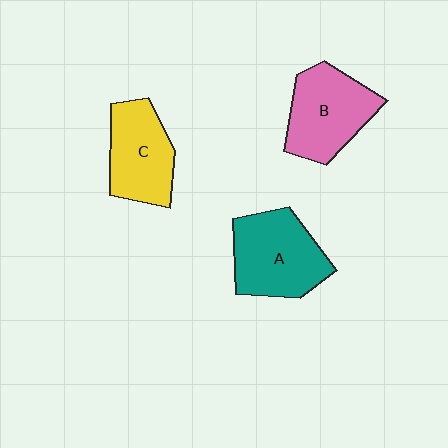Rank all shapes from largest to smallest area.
From largest to smallest: A (teal), B (pink), C (yellow).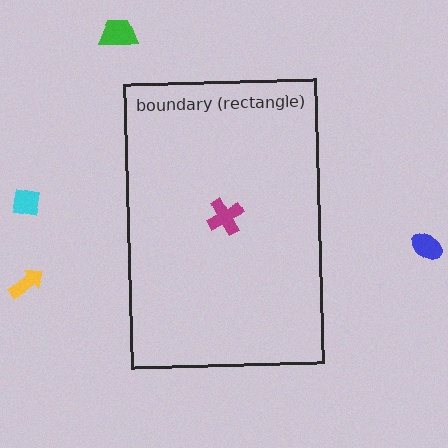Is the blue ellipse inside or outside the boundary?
Outside.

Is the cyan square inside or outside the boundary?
Outside.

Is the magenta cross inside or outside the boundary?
Inside.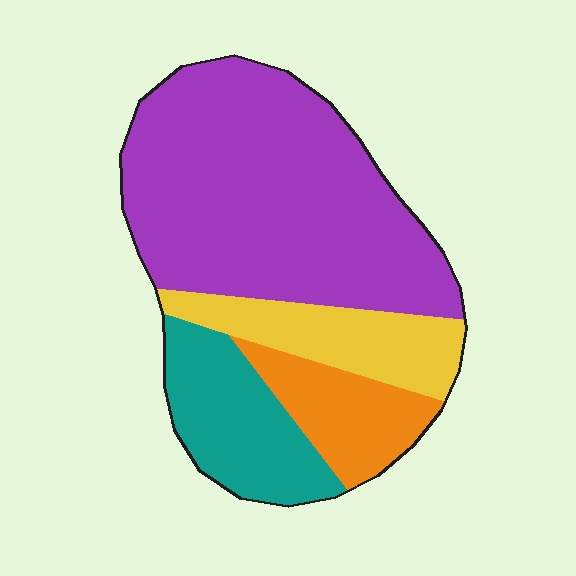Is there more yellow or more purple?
Purple.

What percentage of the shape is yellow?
Yellow covers about 15% of the shape.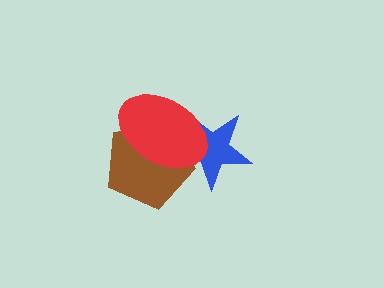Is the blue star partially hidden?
Yes, it is partially covered by another shape.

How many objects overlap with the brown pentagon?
2 objects overlap with the brown pentagon.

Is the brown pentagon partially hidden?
Yes, it is partially covered by another shape.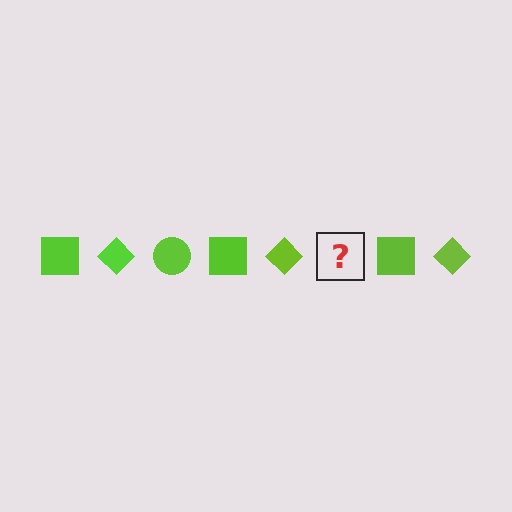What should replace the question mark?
The question mark should be replaced with a lime circle.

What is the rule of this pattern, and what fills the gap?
The rule is that the pattern cycles through square, diamond, circle shapes in lime. The gap should be filled with a lime circle.